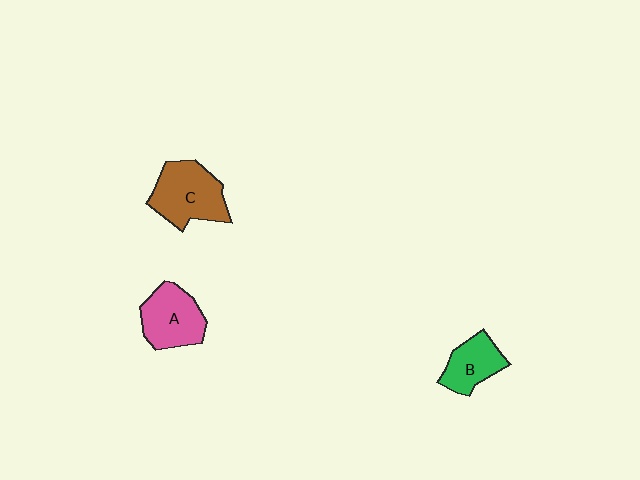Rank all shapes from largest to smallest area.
From largest to smallest: C (brown), A (pink), B (green).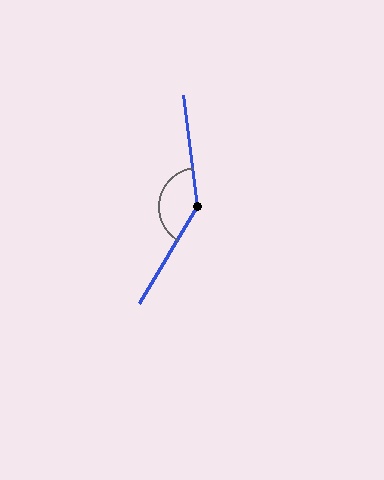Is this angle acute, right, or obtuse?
It is obtuse.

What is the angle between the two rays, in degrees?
Approximately 142 degrees.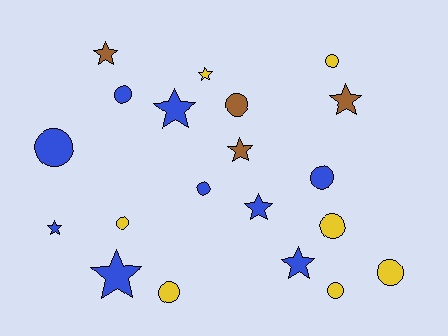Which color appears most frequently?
Blue, with 9 objects.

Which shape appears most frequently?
Circle, with 11 objects.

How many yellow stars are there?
There is 1 yellow star.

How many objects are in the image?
There are 20 objects.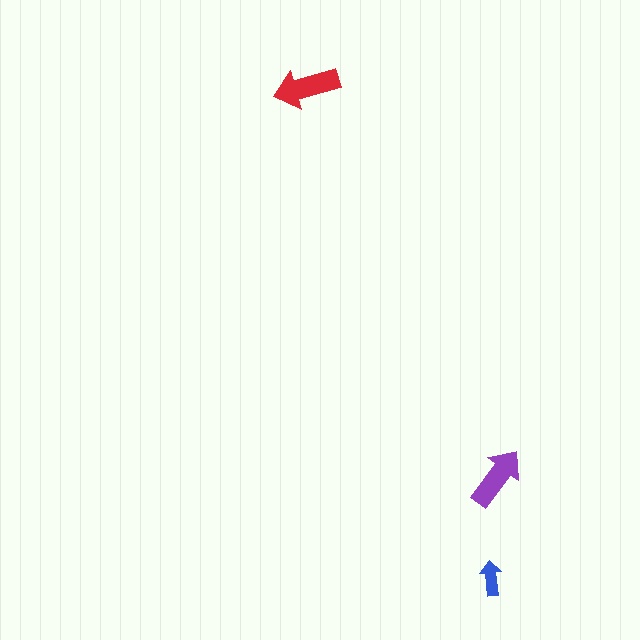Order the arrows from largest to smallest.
the red one, the purple one, the blue one.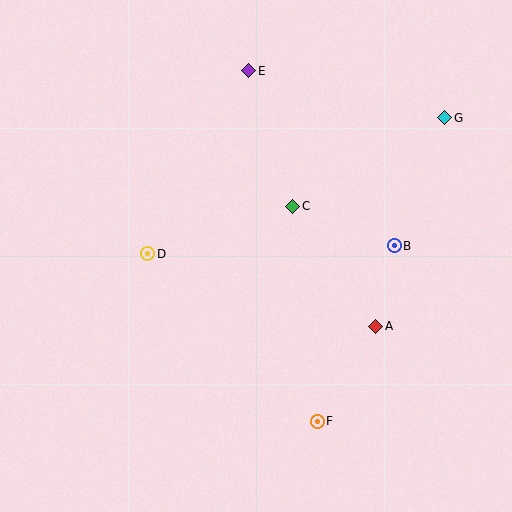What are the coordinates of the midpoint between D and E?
The midpoint between D and E is at (198, 162).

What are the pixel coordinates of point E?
Point E is at (249, 71).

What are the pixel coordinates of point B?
Point B is at (394, 246).